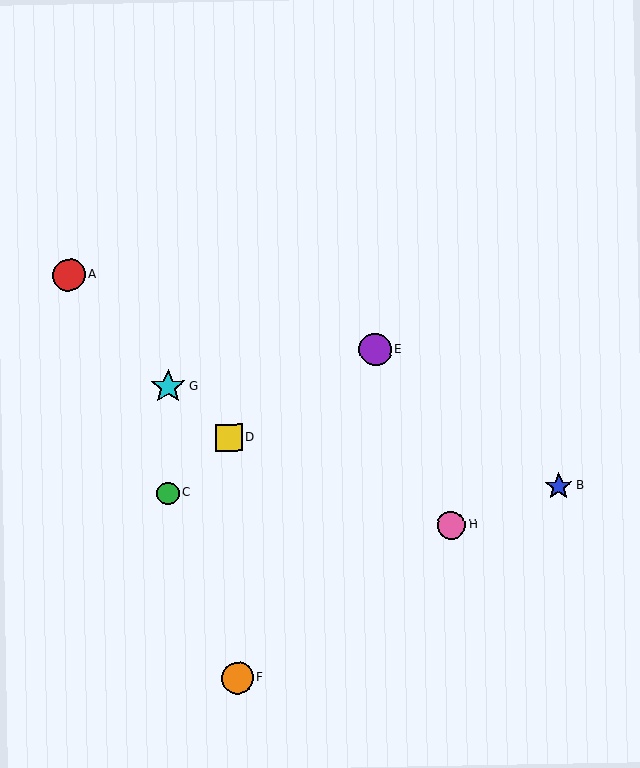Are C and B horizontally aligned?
Yes, both are at y≈493.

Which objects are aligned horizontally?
Objects B, C are aligned horizontally.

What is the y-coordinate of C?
Object C is at y≈493.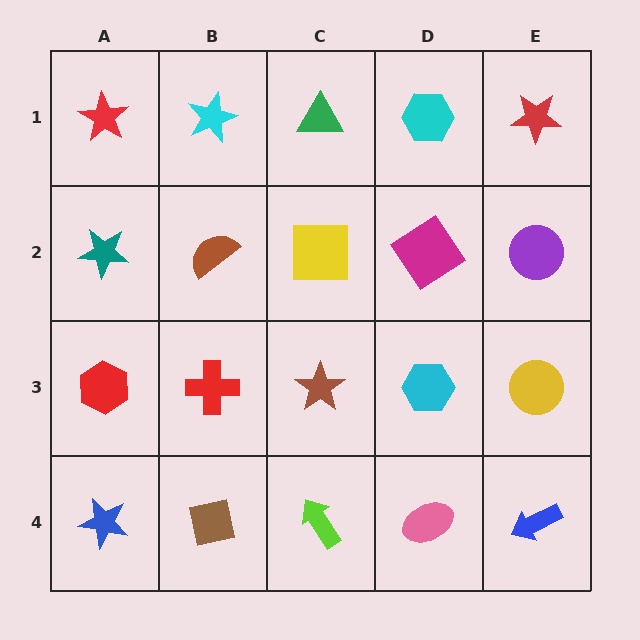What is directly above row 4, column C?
A brown star.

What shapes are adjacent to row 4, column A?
A red hexagon (row 3, column A), a brown square (row 4, column B).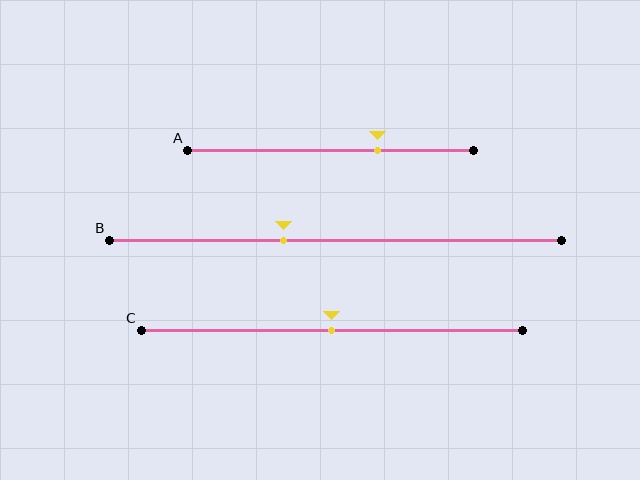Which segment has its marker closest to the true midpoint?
Segment C has its marker closest to the true midpoint.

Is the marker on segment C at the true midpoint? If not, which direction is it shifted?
Yes, the marker on segment C is at the true midpoint.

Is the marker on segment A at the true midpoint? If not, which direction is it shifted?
No, the marker on segment A is shifted to the right by about 16% of the segment length.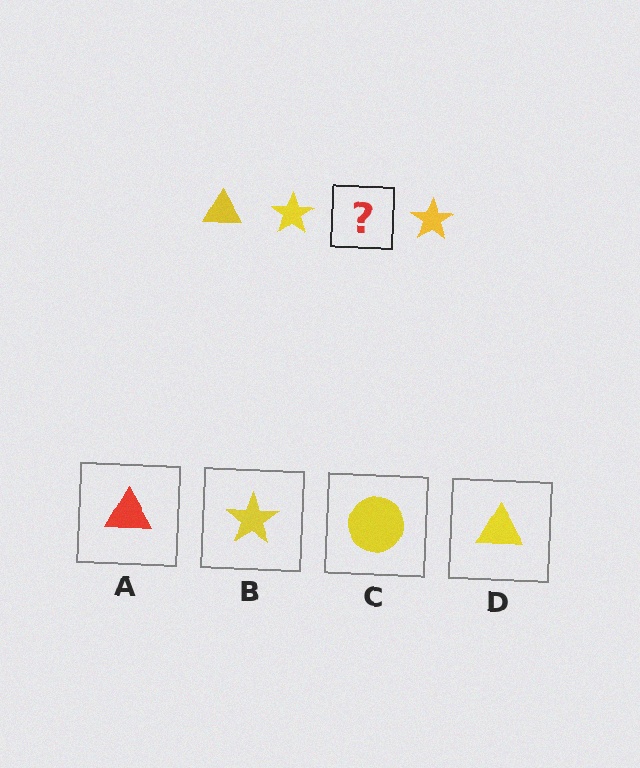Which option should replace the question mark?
Option D.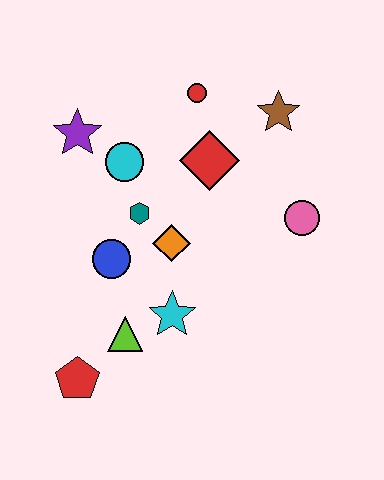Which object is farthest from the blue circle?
The brown star is farthest from the blue circle.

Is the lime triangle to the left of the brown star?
Yes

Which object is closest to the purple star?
The cyan circle is closest to the purple star.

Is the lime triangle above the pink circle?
No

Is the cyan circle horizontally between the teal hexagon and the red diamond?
No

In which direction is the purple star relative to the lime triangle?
The purple star is above the lime triangle.